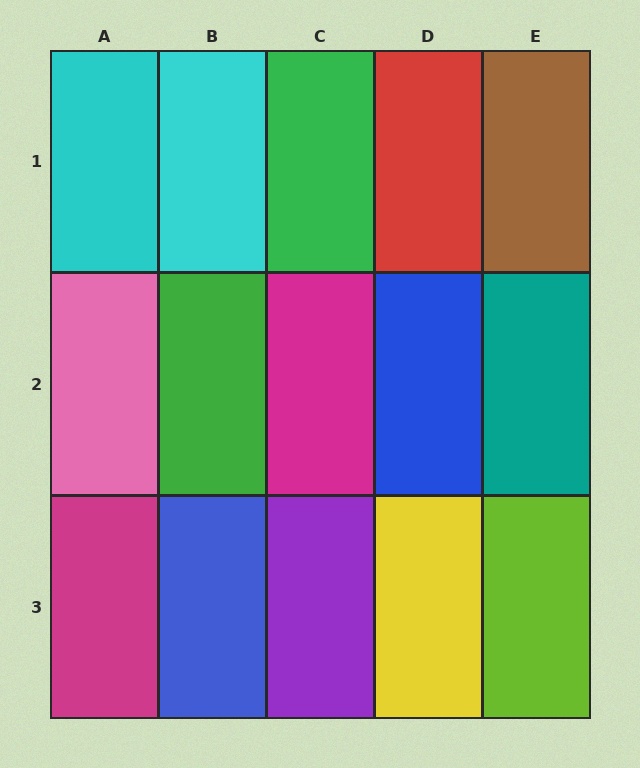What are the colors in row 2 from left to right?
Pink, green, magenta, blue, teal.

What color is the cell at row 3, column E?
Lime.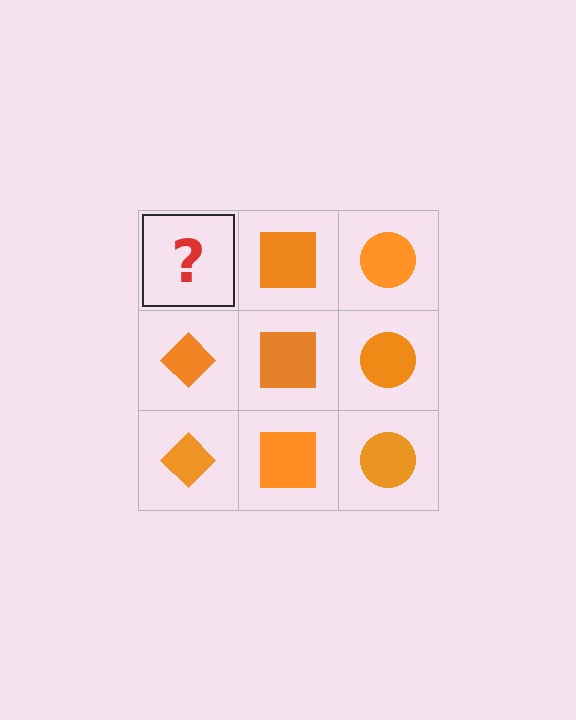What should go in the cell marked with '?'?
The missing cell should contain an orange diamond.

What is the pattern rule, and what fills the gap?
The rule is that each column has a consistent shape. The gap should be filled with an orange diamond.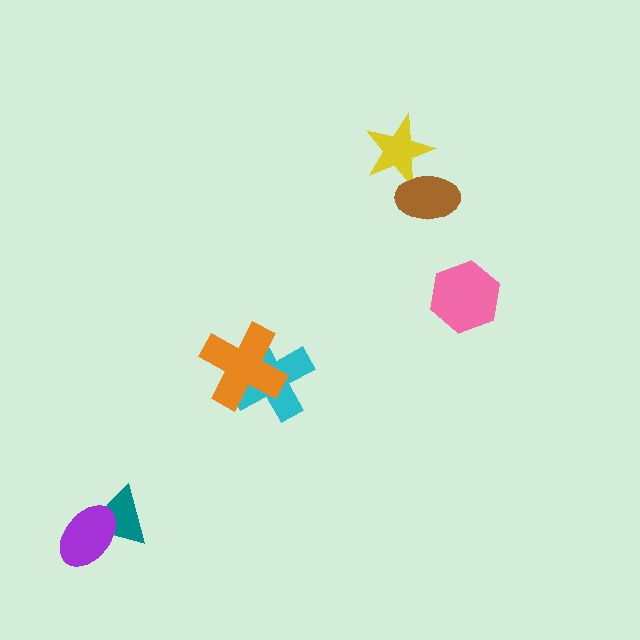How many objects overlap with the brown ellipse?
1 object overlaps with the brown ellipse.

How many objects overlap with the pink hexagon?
0 objects overlap with the pink hexagon.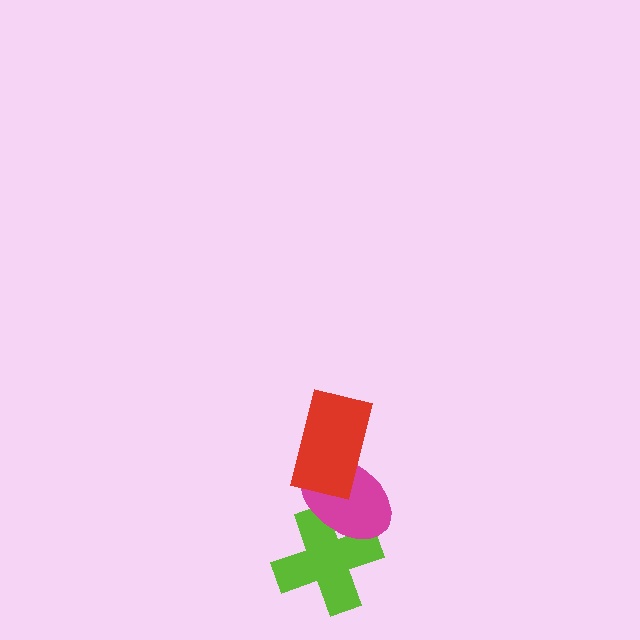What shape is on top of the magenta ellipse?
The red rectangle is on top of the magenta ellipse.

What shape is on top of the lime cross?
The magenta ellipse is on top of the lime cross.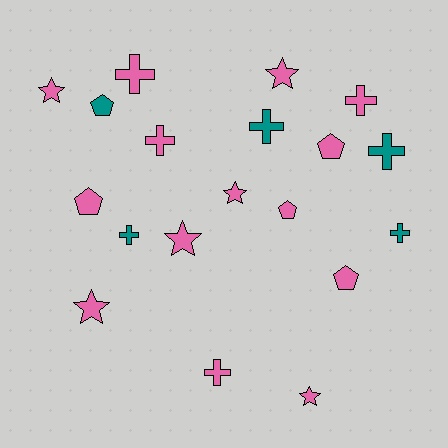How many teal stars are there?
There are no teal stars.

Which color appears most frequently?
Pink, with 14 objects.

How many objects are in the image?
There are 19 objects.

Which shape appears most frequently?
Cross, with 8 objects.